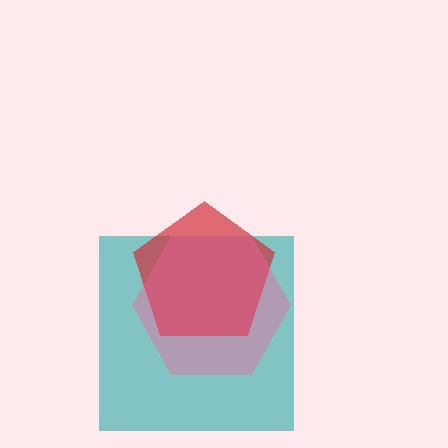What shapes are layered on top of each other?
The layered shapes are: a teal square, a red pentagon, a pink hexagon.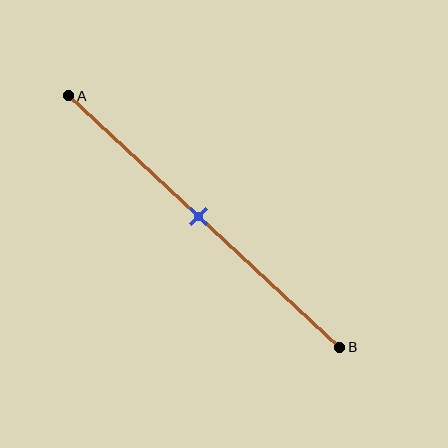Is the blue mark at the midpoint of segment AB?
Yes, the mark is approximately at the midpoint.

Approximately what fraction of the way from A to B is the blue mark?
The blue mark is approximately 50% of the way from A to B.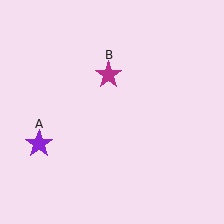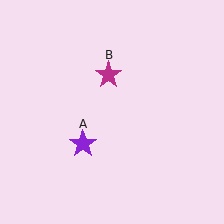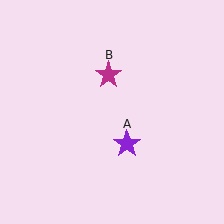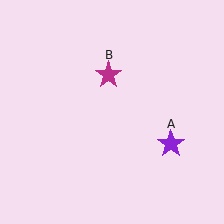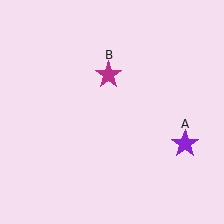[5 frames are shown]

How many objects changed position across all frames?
1 object changed position: purple star (object A).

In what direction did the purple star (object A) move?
The purple star (object A) moved right.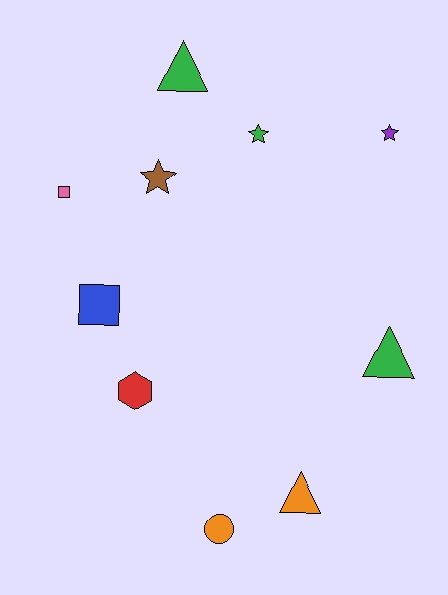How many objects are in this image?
There are 10 objects.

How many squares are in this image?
There are 2 squares.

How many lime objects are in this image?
There are no lime objects.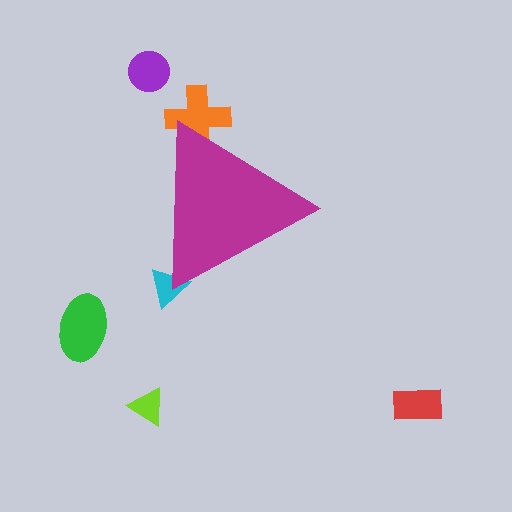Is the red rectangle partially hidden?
No, the red rectangle is fully visible.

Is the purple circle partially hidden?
No, the purple circle is fully visible.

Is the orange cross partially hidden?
Yes, the orange cross is partially hidden behind the magenta triangle.